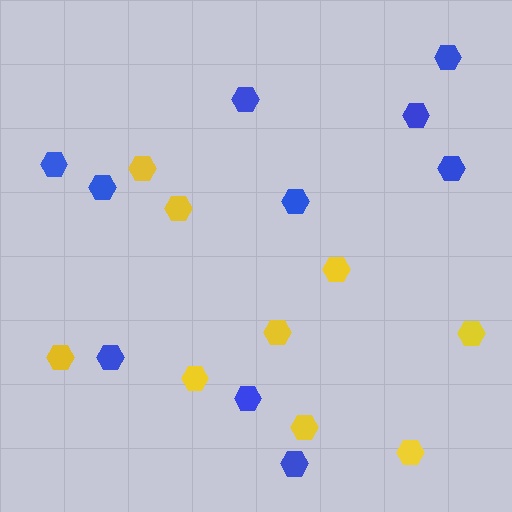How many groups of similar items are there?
There are 2 groups: one group of blue hexagons (10) and one group of yellow hexagons (9).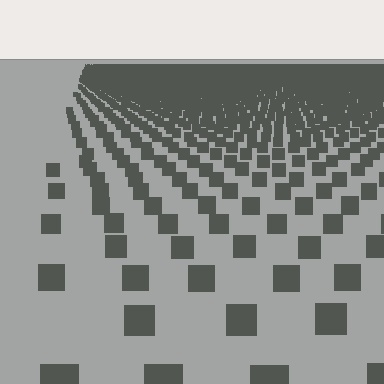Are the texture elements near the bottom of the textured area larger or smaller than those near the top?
Larger. Near the bottom, elements are closer to the viewer and appear at a bigger on-screen size.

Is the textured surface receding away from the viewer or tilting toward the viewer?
The surface is receding away from the viewer. Texture elements get smaller and denser toward the top.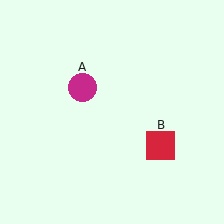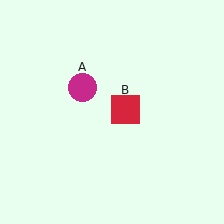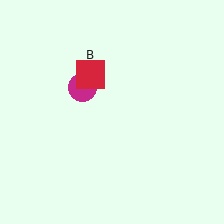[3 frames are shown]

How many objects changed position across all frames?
1 object changed position: red square (object B).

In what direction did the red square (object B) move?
The red square (object B) moved up and to the left.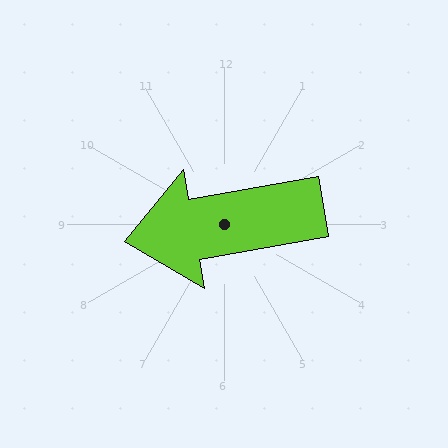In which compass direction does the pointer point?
West.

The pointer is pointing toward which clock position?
Roughly 9 o'clock.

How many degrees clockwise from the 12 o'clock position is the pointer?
Approximately 260 degrees.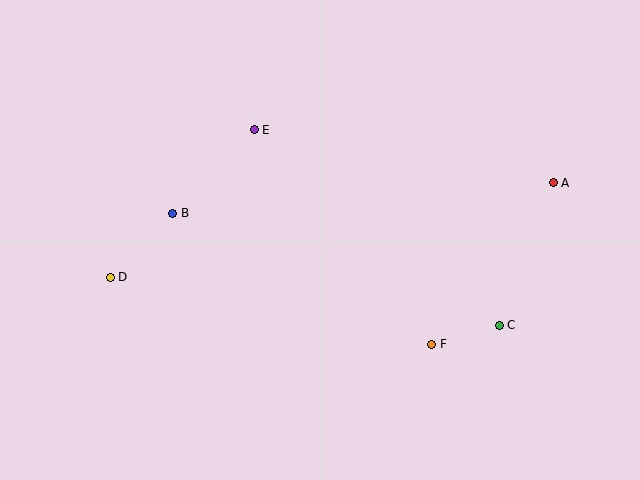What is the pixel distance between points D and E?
The distance between D and E is 206 pixels.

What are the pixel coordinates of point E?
Point E is at (254, 130).